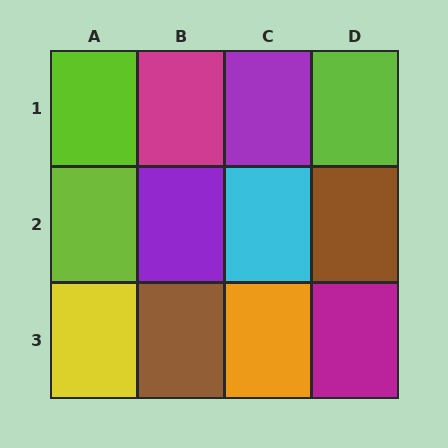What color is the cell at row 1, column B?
Magenta.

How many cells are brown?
2 cells are brown.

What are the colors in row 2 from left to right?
Lime, purple, cyan, brown.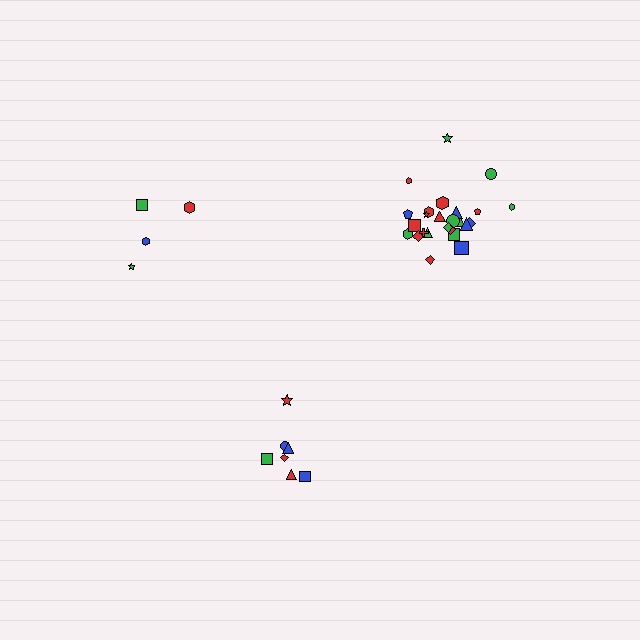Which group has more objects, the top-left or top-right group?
The top-right group.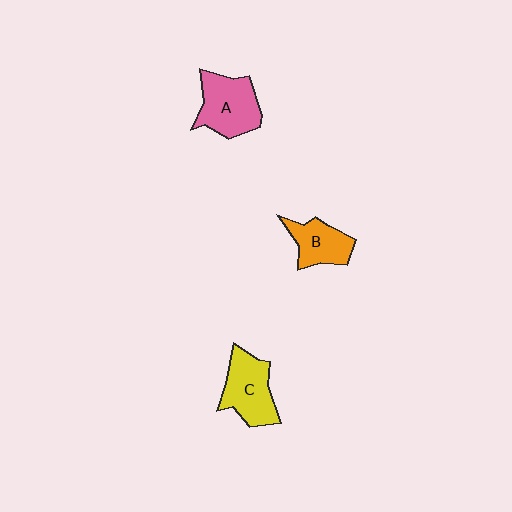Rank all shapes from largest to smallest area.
From largest to smallest: A (pink), C (yellow), B (orange).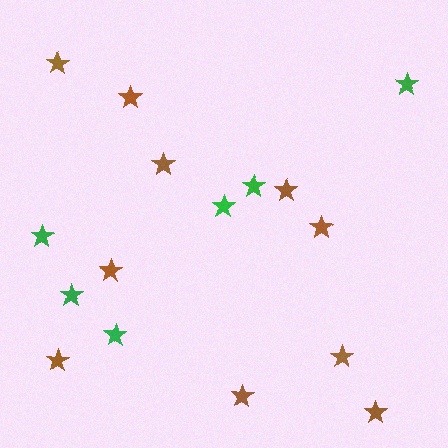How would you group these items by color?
There are 2 groups: one group of green stars (6) and one group of brown stars (10).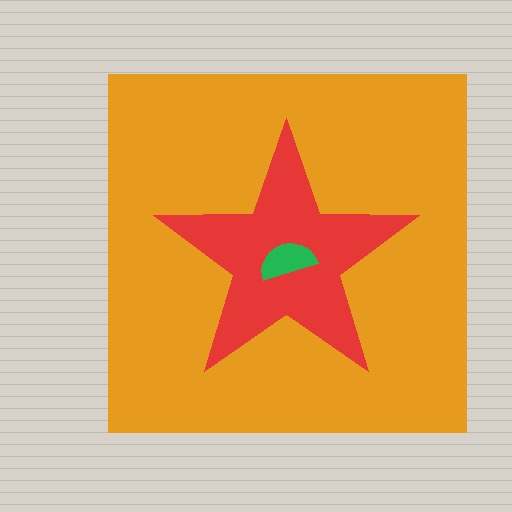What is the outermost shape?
The orange square.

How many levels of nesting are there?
3.